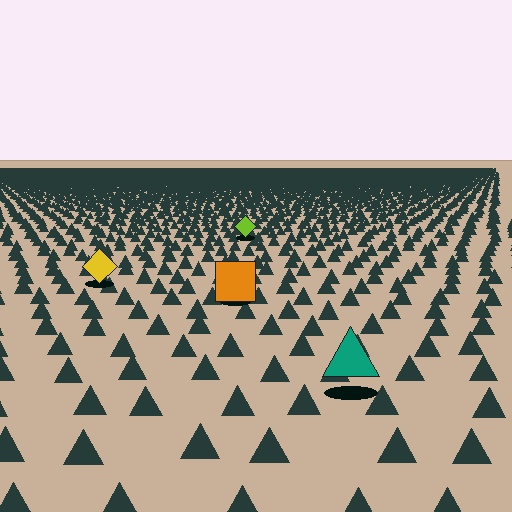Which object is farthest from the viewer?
The lime diamond is farthest from the viewer. It appears smaller and the ground texture around it is denser.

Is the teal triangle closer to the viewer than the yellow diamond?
Yes. The teal triangle is closer — you can tell from the texture gradient: the ground texture is coarser near it.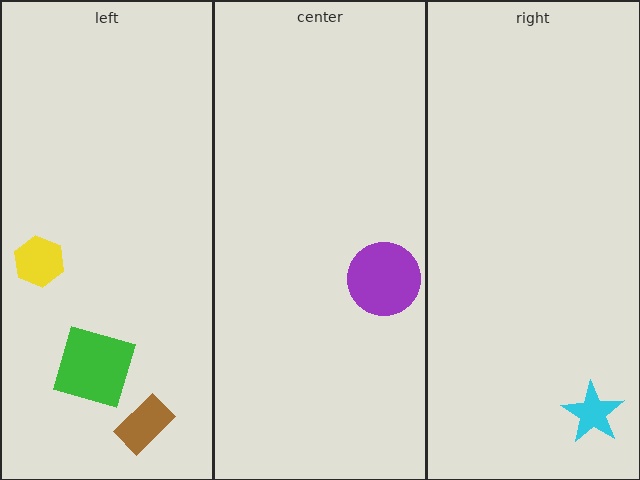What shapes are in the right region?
The cyan star.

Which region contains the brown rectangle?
The left region.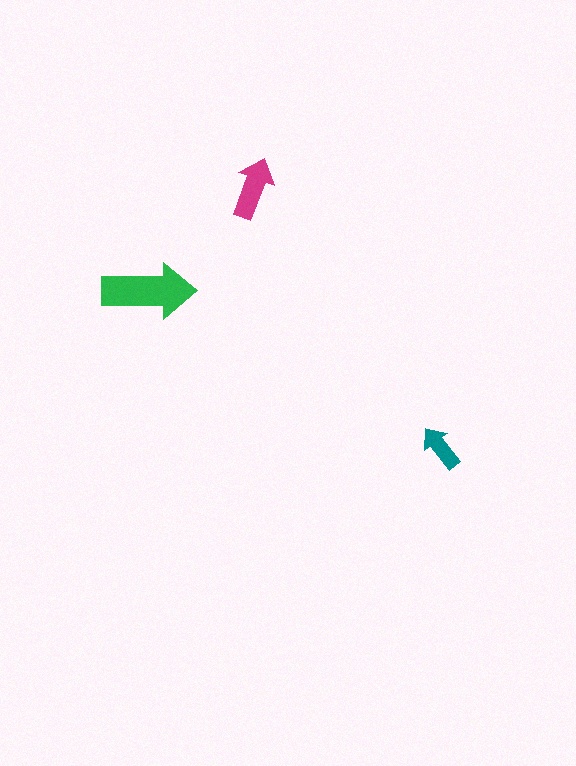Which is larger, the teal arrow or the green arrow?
The green one.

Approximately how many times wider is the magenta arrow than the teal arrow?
About 1.5 times wider.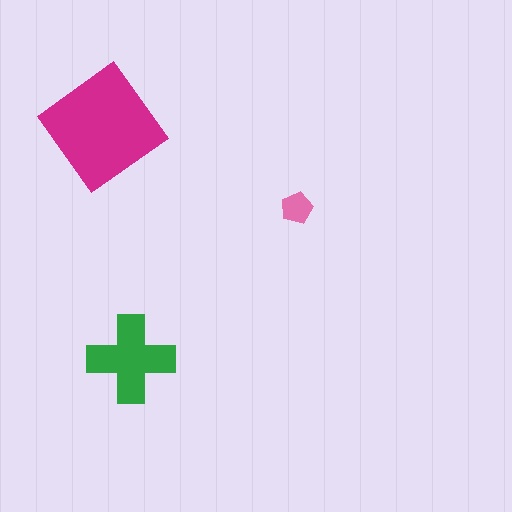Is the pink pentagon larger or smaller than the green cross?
Smaller.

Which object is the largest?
The magenta diamond.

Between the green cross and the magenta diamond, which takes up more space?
The magenta diamond.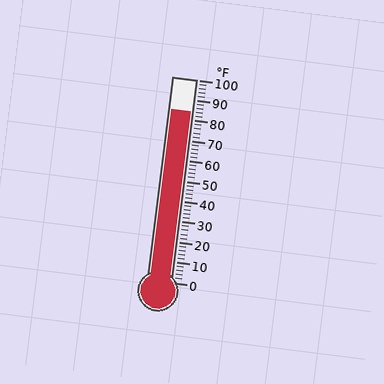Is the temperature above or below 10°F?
The temperature is above 10°F.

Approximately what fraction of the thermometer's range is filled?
The thermometer is filled to approximately 85% of its range.